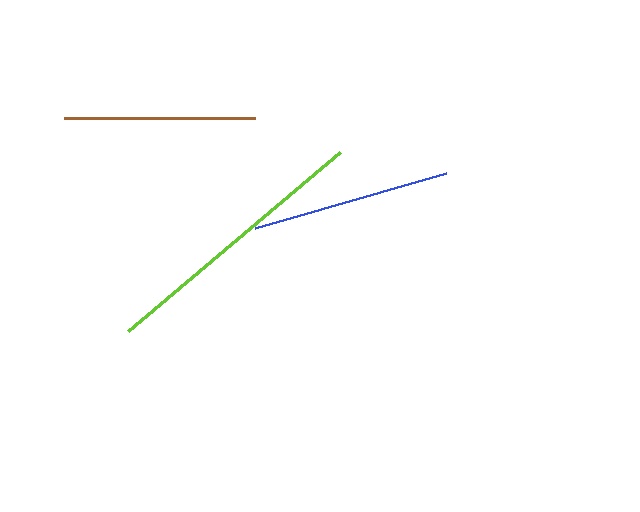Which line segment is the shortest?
The brown line is the shortest at approximately 192 pixels.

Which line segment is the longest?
The lime line is the longest at approximately 277 pixels.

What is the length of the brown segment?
The brown segment is approximately 192 pixels long.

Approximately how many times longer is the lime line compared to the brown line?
The lime line is approximately 1.4 times the length of the brown line.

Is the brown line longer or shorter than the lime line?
The lime line is longer than the brown line.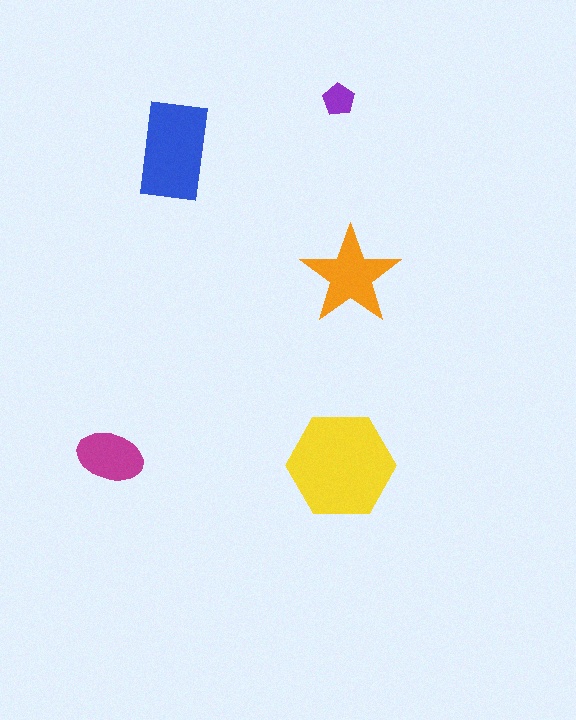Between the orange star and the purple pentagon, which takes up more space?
The orange star.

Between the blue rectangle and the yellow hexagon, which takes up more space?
The yellow hexagon.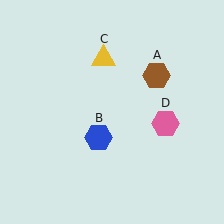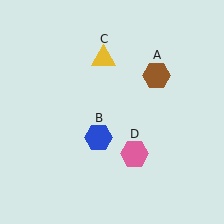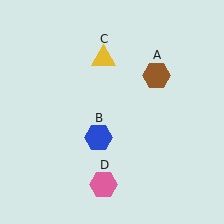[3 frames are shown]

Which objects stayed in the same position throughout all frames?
Brown hexagon (object A) and blue hexagon (object B) and yellow triangle (object C) remained stationary.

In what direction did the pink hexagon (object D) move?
The pink hexagon (object D) moved down and to the left.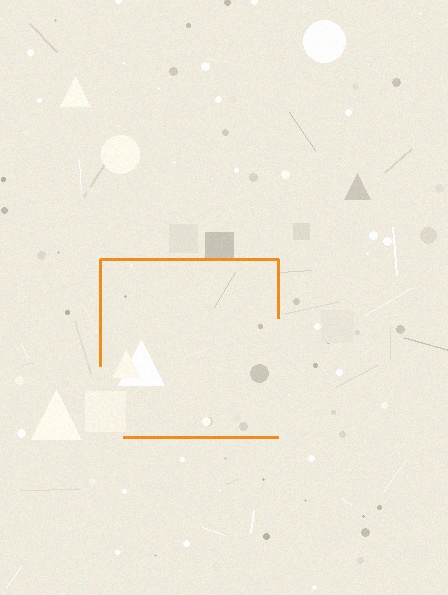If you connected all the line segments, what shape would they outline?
They would outline a square.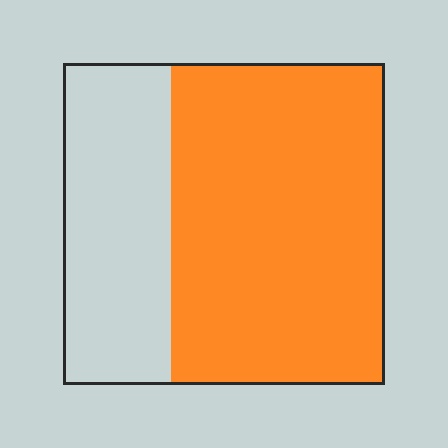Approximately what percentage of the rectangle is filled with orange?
Approximately 65%.